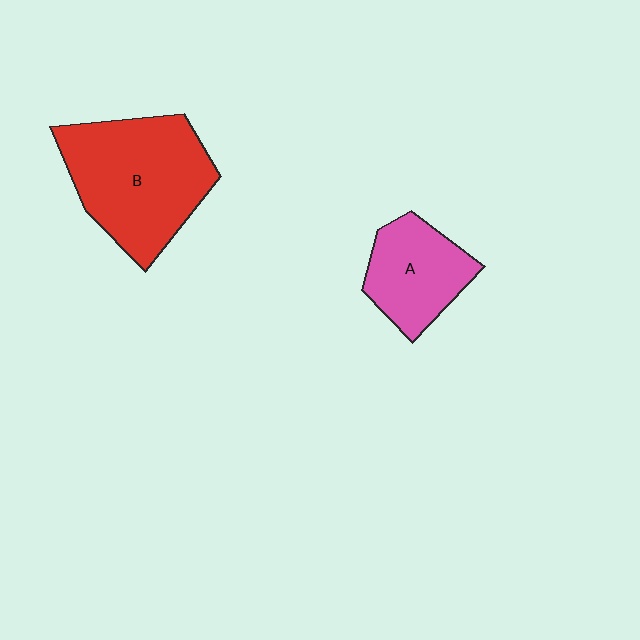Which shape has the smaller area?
Shape A (pink).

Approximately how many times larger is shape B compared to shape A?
Approximately 1.8 times.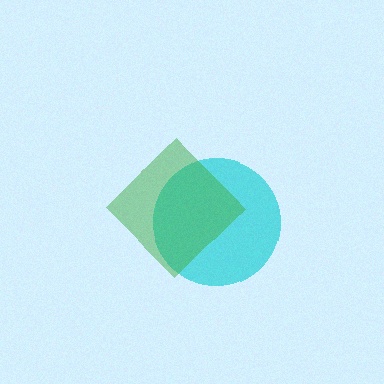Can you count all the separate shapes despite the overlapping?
Yes, there are 2 separate shapes.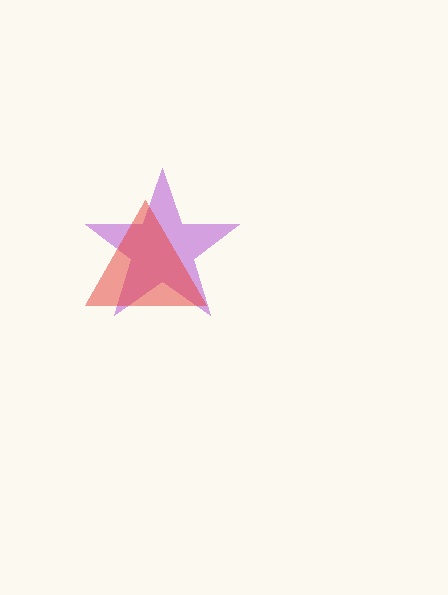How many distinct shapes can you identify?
There are 2 distinct shapes: a purple star, a red triangle.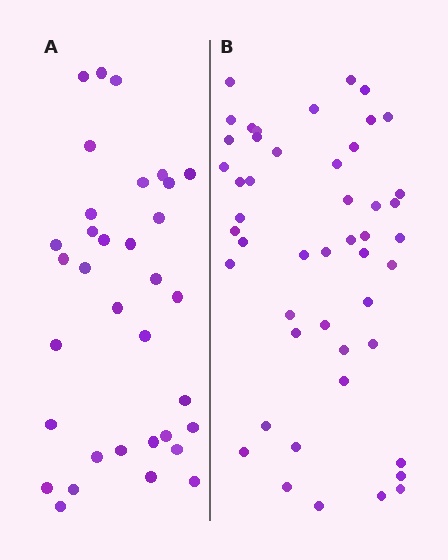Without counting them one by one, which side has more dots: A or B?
Region B (the right region) has more dots.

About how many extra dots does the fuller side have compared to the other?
Region B has approximately 15 more dots than region A.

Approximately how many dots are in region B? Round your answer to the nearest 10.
About 50 dots. (The exact count is 48, which rounds to 50.)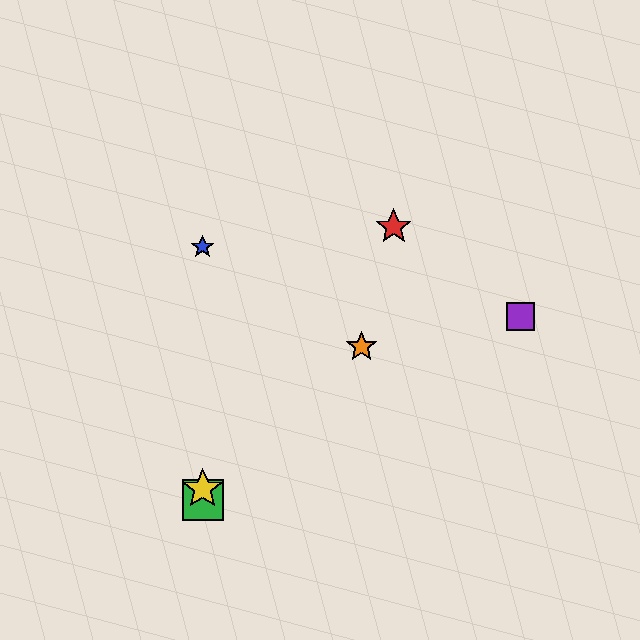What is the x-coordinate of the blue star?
The blue star is at x≈203.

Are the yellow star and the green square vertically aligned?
Yes, both are at x≈203.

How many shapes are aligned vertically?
3 shapes (the blue star, the green square, the yellow star) are aligned vertically.